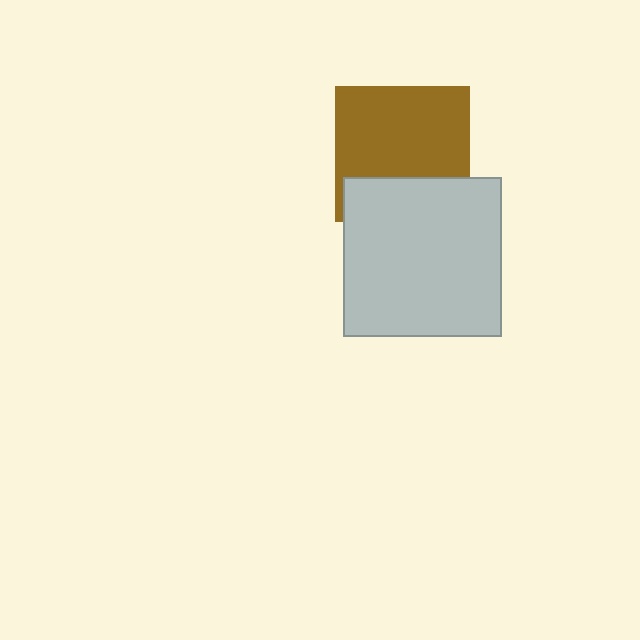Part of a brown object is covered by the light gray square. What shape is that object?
It is a square.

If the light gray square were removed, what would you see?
You would see the complete brown square.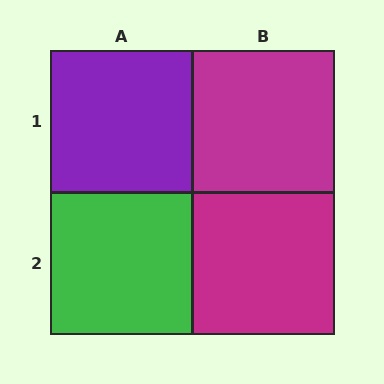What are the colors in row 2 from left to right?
Green, magenta.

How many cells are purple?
1 cell is purple.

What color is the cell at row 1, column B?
Magenta.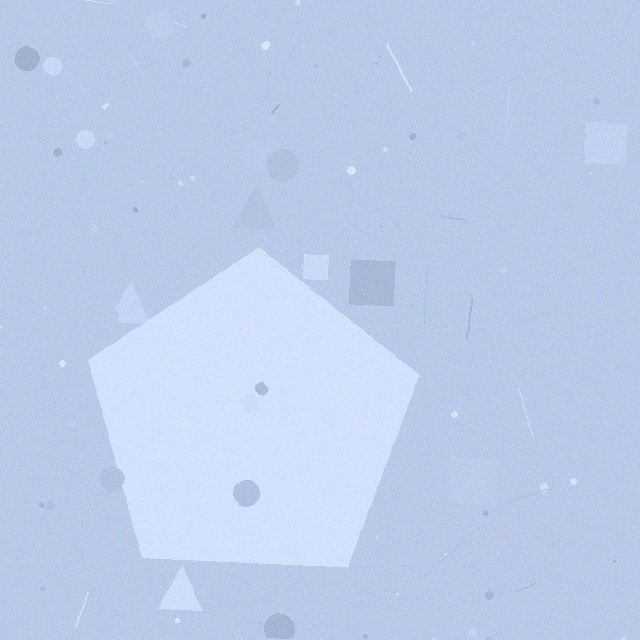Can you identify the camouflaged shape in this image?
The camouflaged shape is a pentagon.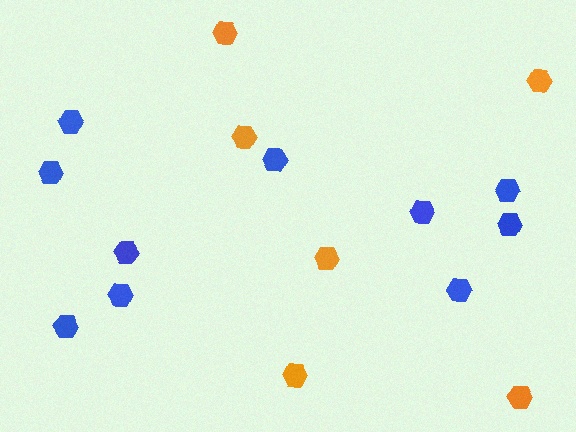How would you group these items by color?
There are 2 groups: one group of orange hexagons (6) and one group of blue hexagons (10).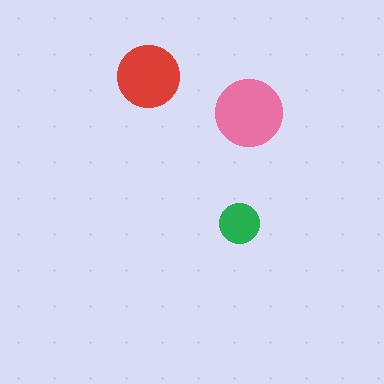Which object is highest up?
The red circle is topmost.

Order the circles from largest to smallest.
the pink one, the red one, the green one.